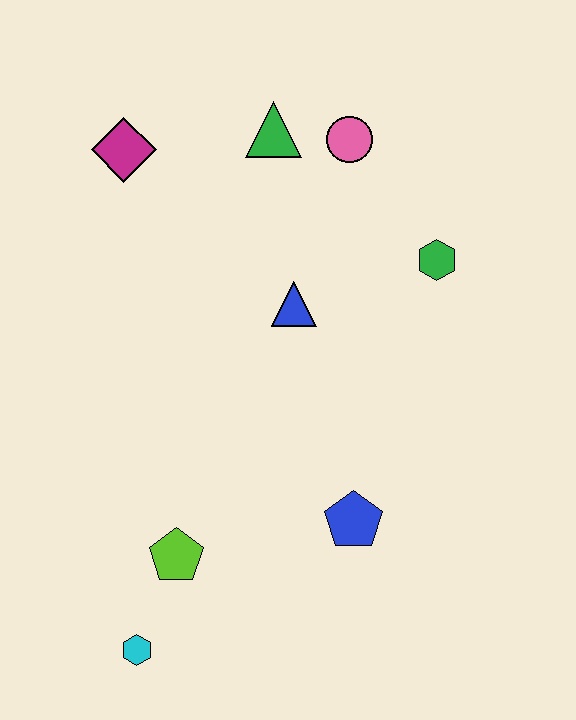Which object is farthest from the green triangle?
The cyan hexagon is farthest from the green triangle.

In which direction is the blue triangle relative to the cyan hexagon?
The blue triangle is above the cyan hexagon.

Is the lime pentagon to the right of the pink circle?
No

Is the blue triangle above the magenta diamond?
No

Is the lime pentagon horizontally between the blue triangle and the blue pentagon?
No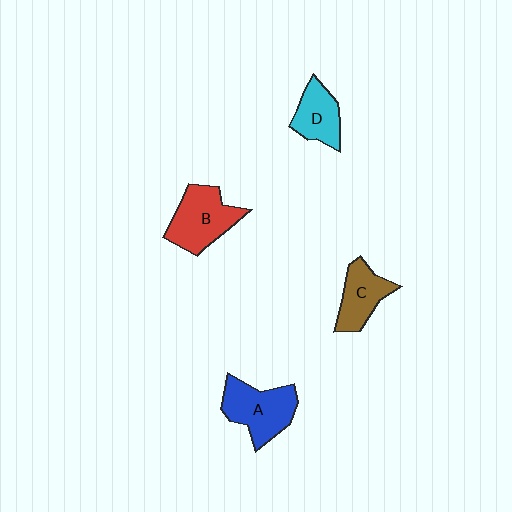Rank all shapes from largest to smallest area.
From largest to smallest: B (red), A (blue), C (brown), D (cyan).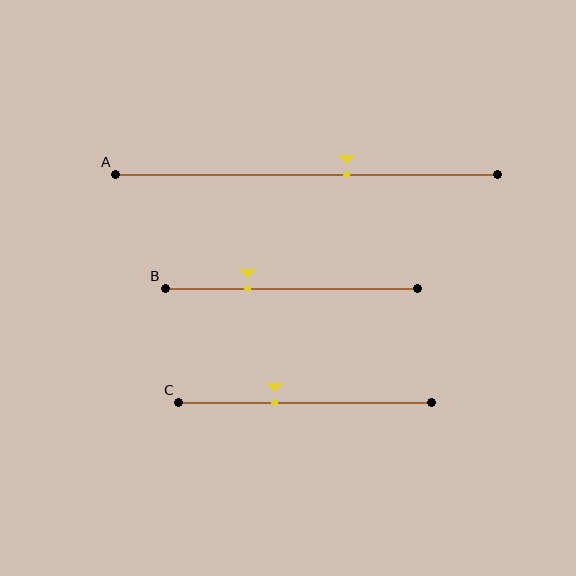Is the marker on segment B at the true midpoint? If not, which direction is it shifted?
No, the marker on segment B is shifted to the left by about 17% of the segment length.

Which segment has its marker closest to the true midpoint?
Segment A has its marker closest to the true midpoint.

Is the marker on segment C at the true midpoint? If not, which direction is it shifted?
No, the marker on segment C is shifted to the left by about 12% of the segment length.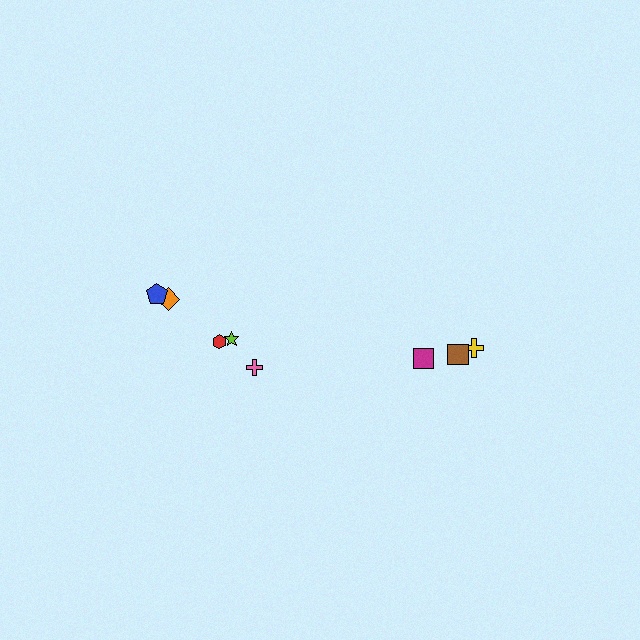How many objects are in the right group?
There are 3 objects.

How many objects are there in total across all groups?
There are 8 objects.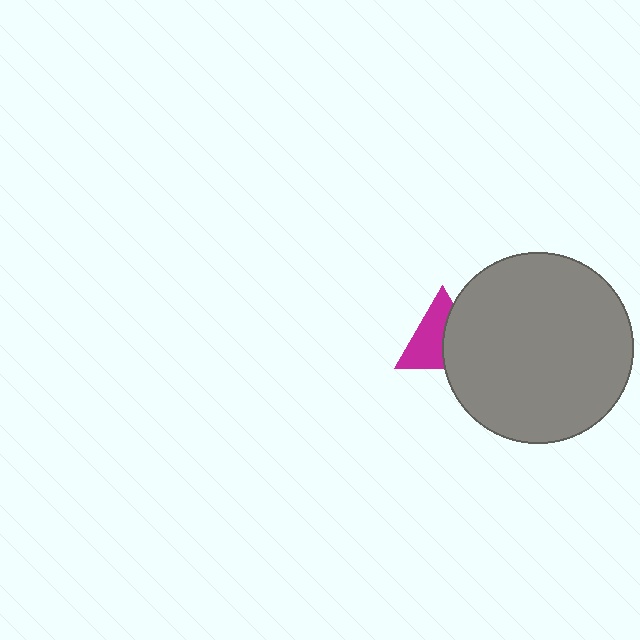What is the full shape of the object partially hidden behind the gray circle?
The partially hidden object is a magenta triangle.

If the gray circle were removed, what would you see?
You would see the complete magenta triangle.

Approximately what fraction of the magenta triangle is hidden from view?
Roughly 44% of the magenta triangle is hidden behind the gray circle.